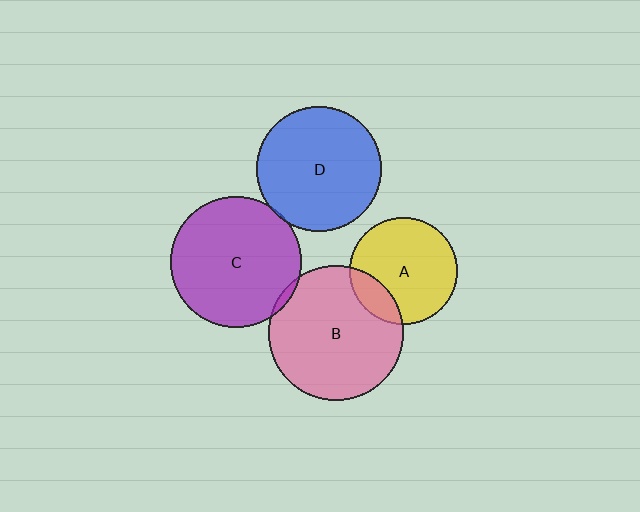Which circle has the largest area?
Circle B (pink).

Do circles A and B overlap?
Yes.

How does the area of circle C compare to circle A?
Approximately 1.5 times.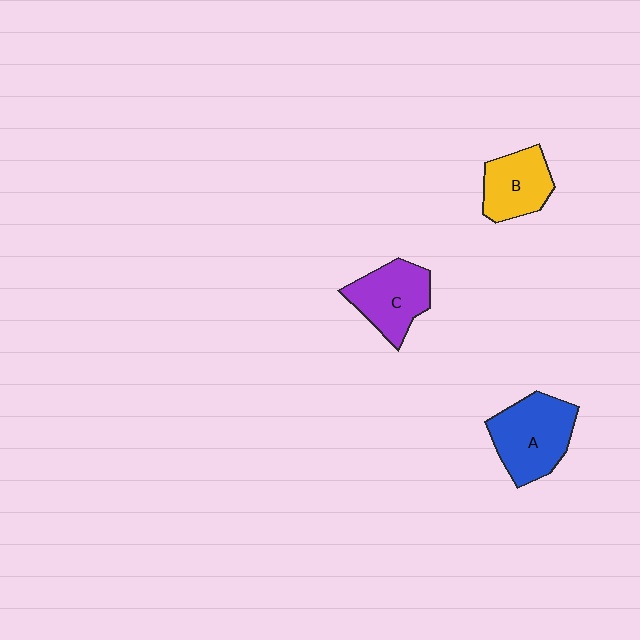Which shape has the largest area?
Shape A (blue).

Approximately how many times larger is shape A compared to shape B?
Approximately 1.4 times.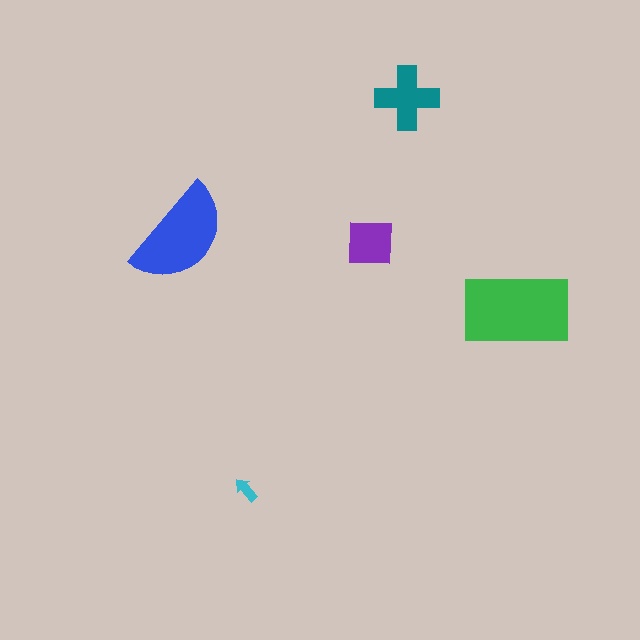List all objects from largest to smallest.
The green rectangle, the blue semicircle, the teal cross, the purple square, the cyan arrow.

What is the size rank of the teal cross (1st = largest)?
3rd.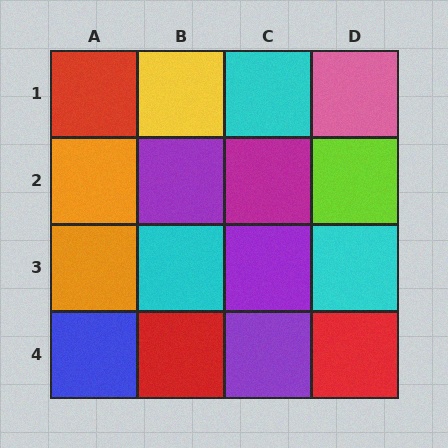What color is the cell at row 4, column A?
Blue.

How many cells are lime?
1 cell is lime.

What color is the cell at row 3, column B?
Cyan.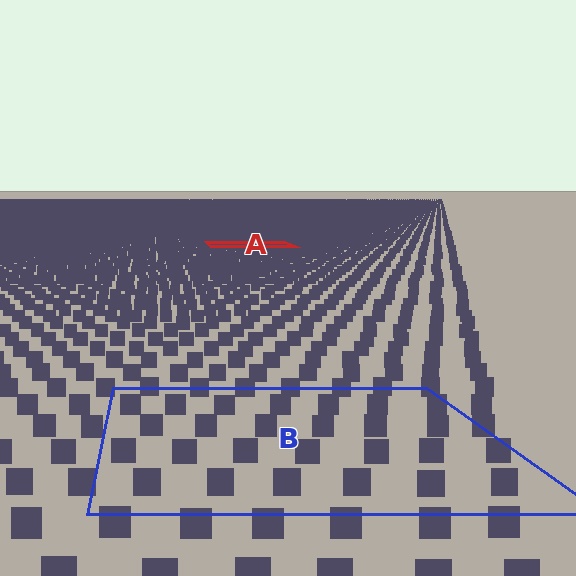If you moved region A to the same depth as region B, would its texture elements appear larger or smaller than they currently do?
They would appear larger. At a closer depth, the same texture elements are projected at a bigger on-screen size.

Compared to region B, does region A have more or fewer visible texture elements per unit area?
Region A has more texture elements per unit area — they are packed more densely because it is farther away.